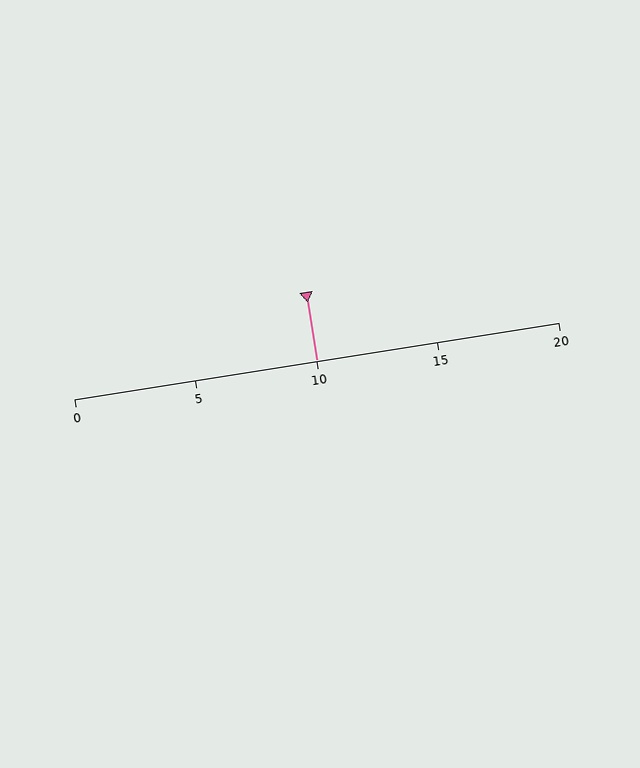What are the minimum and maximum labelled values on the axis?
The axis runs from 0 to 20.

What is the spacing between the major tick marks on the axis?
The major ticks are spaced 5 apart.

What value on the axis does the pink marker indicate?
The marker indicates approximately 10.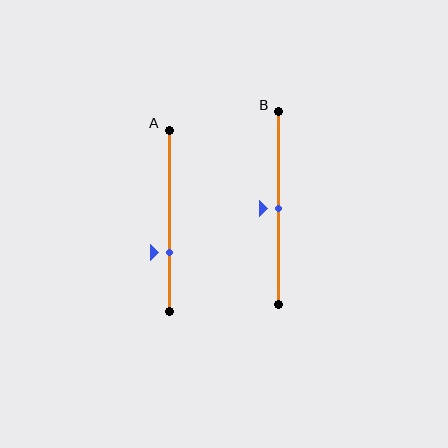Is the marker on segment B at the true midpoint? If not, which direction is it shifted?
Yes, the marker on segment B is at the true midpoint.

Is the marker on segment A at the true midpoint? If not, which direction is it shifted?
No, the marker on segment A is shifted downward by about 18% of the segment length.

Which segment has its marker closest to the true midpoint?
Segment B has its marker closest to the true midpoint.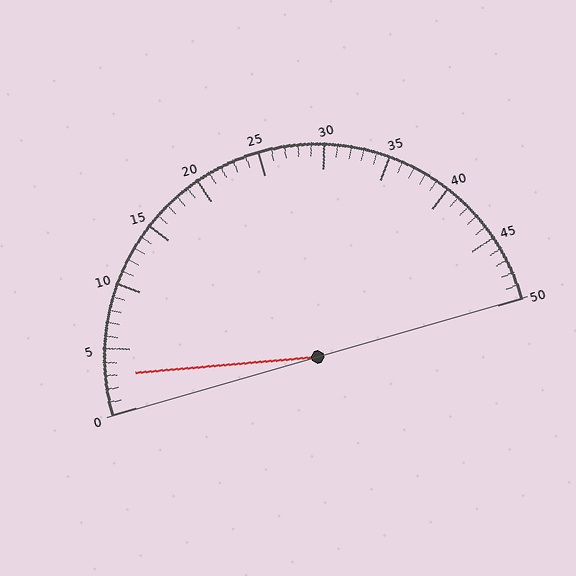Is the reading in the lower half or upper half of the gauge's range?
The reading is in the lower half of the range (0 to 50).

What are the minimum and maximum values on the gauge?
The gauge ranges from 0 to 50.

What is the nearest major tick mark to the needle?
The nearest major tick mark is 5.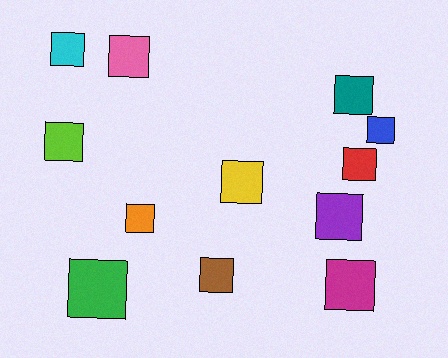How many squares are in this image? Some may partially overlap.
There are 12 squares.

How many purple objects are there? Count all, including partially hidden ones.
There is 1 purple object.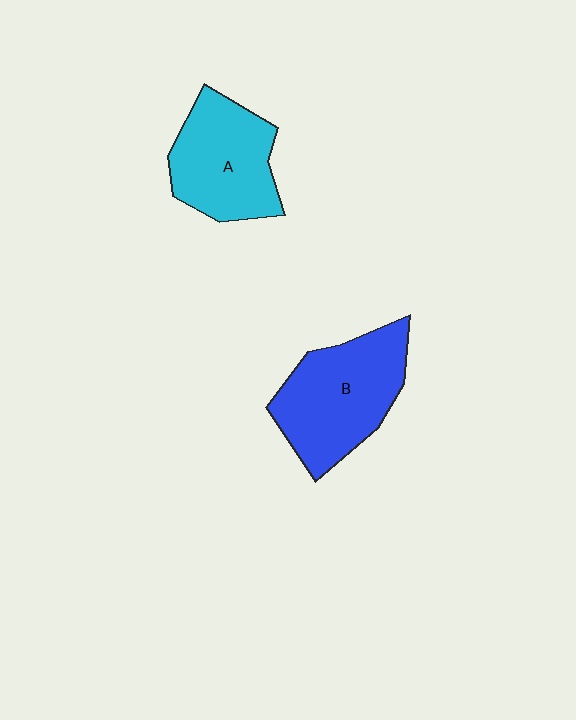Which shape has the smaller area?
Shape A (cyan).